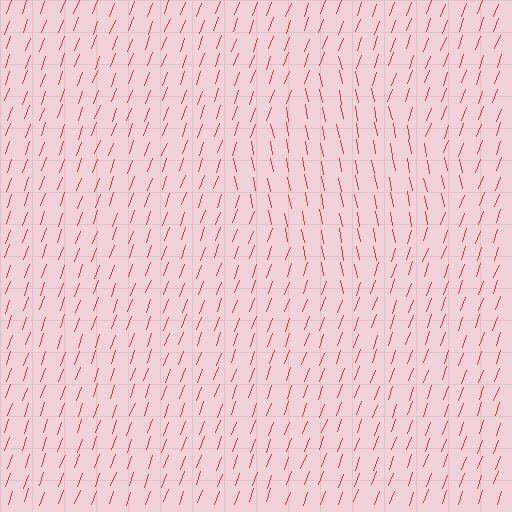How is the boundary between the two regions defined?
The boundary is defined purely by a change in line orientation (approximately 31 degrees difference). All lines are the same color and thickness.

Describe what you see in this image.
The image is filled with small red line segments. A diamond region in the image has lines oriented differently from the surrounding lines, creating a visible texture boundary.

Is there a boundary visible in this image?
Yes, there is a texture boundary formed by a change in line orientation.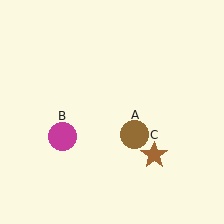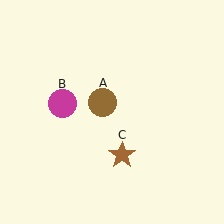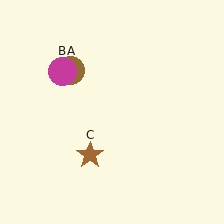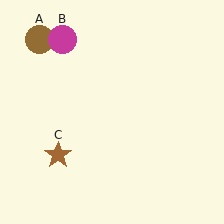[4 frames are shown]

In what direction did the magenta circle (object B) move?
The magenta circle (object B) moved up.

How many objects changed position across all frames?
3 objects changed position: brown circle (object A), magenta circle (object B), brown star (object C).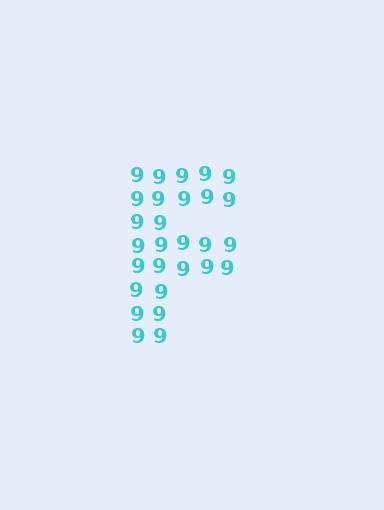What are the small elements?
The small elements are digit 9's.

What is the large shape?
The large shape is the letter F.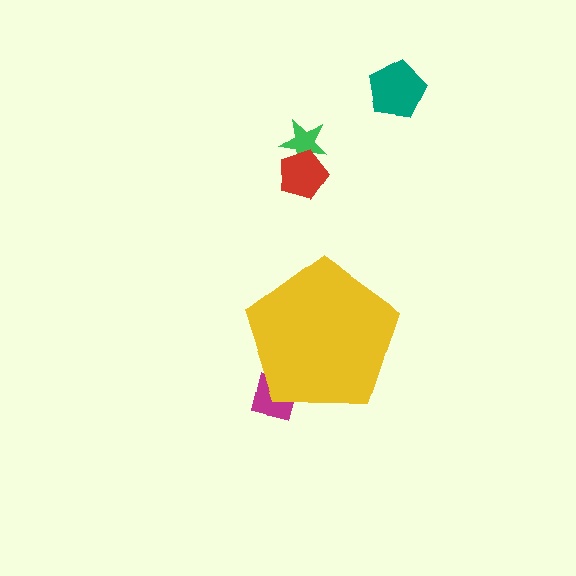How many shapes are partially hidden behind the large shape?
1 shape is partially hidden.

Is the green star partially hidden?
No, the green star is fully visible.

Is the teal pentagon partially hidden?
No, the teal pentagon is fully visible.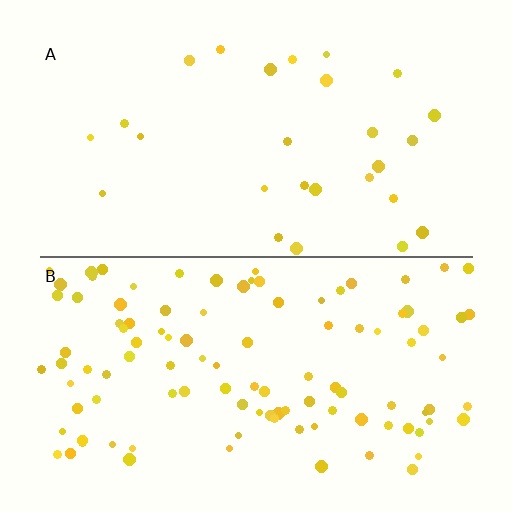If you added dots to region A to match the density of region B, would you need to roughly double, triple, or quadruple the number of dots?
Approximately quadruple.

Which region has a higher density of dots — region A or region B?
B (the bottom).